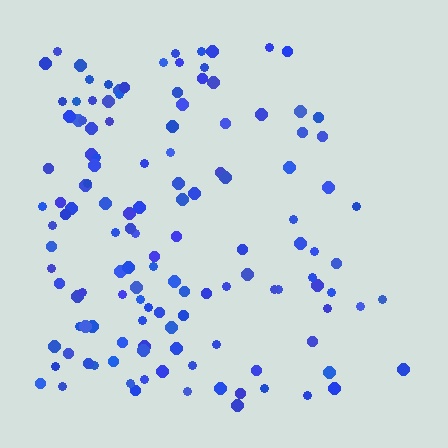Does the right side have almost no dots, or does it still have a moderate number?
Still a moderate number, just noticeably fewer than the left.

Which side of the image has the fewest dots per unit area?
The right.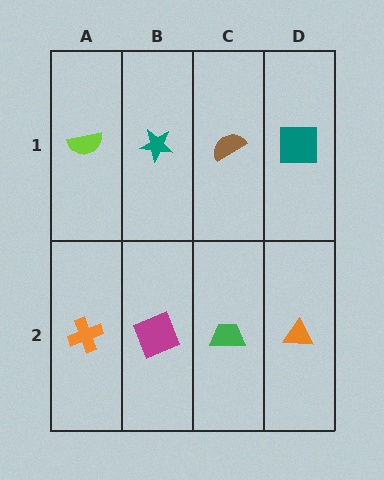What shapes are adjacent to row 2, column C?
A brown semicircle (row 1, column C), a magenta square (row 2, column B), an orange triangle (row 2, column D).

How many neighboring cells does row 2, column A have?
2.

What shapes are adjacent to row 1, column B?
A magenta square (row 2, column B), a lime semicircle (row 1, column A), a brown semicircle (row 1, column C).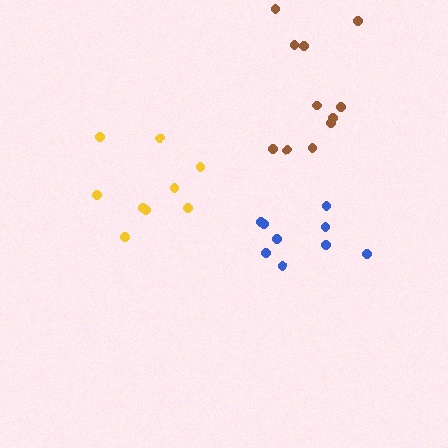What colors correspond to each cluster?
The clusters are colored: blue, yellow, brown.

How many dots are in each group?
Group 1: 9 dots, Group 2: 9 dots, Group 3: 11 dots (29 total).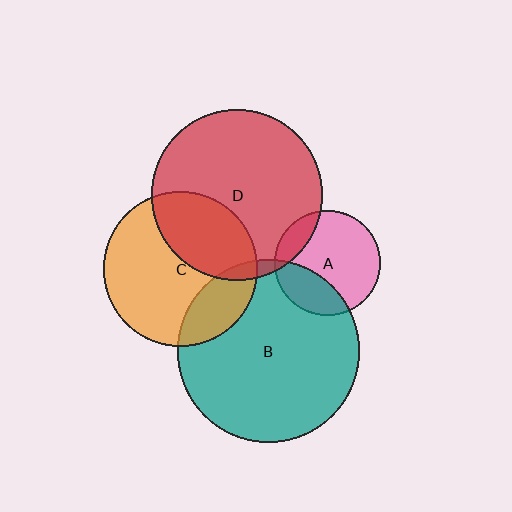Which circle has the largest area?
Circle B (teal).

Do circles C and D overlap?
Yes.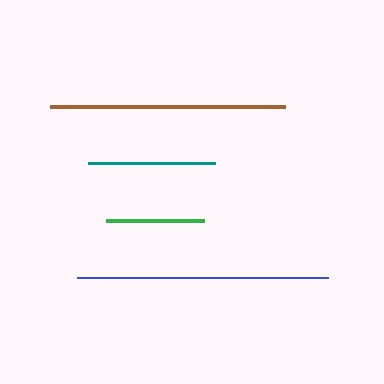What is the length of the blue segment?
The blue segment is approximately 251 pixels long.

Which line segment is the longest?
The blue line is the longest at approximately 251 pixels.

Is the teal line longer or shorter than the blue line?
The blue line is longer than the teal line.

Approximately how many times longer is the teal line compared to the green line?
The teal line is approximately 1.3 times the length of the green line.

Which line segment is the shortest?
The green line is the shortest at approximately 98 pixels.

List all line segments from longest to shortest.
From longest to shortest: blue, brown, teal, green.